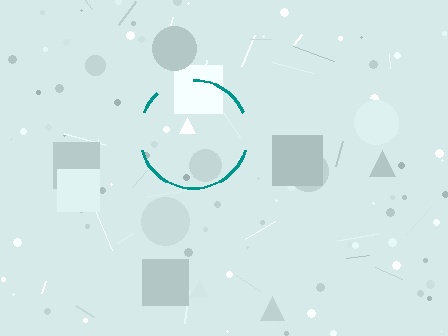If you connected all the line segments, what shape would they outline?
They would outline a circle.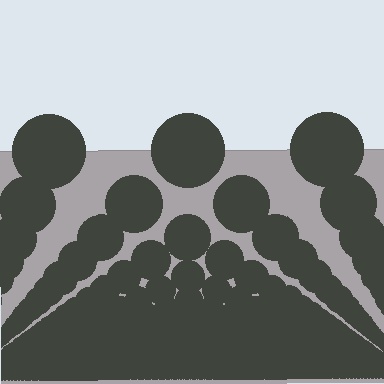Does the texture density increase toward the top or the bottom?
Density increases toward the bottom.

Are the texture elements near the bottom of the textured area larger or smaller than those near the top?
Smaller. The gradient is inverted — elements near the bottom are smaller and denser.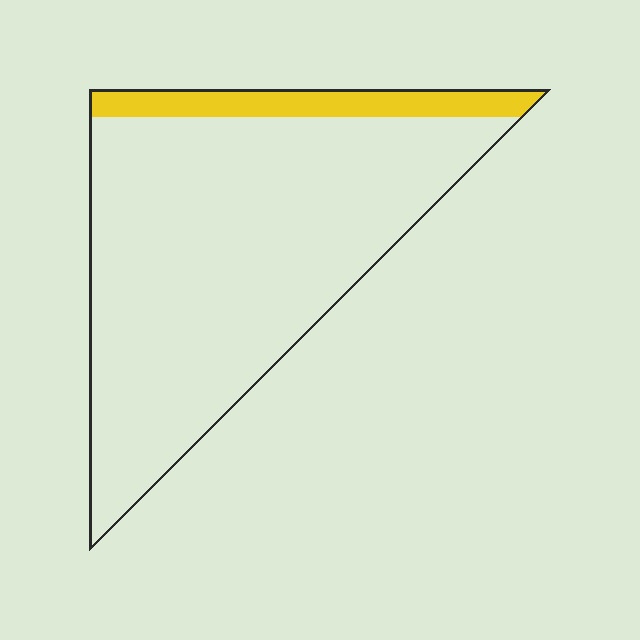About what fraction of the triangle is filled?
About one eighth (1/8).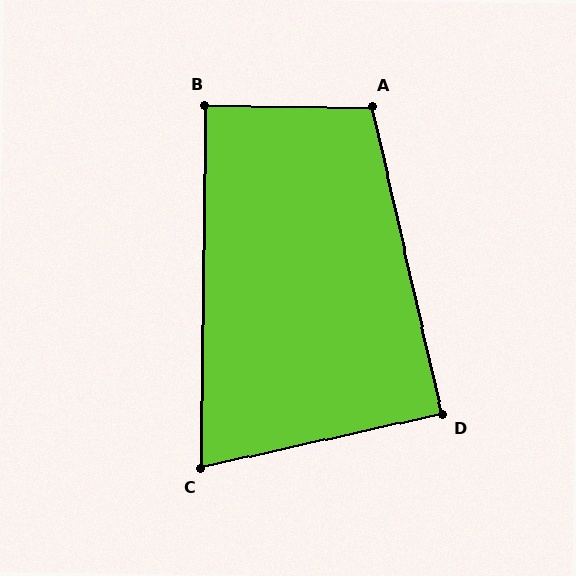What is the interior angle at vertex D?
Approximately 90 degrees (approximately right).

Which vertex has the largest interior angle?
A, at approximately 103 degrees.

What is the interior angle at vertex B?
Approximately 90 degrees (approximately right).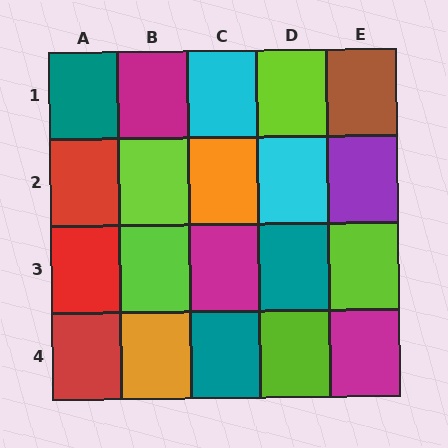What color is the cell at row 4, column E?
Magenta.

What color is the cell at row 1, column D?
Lime.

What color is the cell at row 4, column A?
Red.